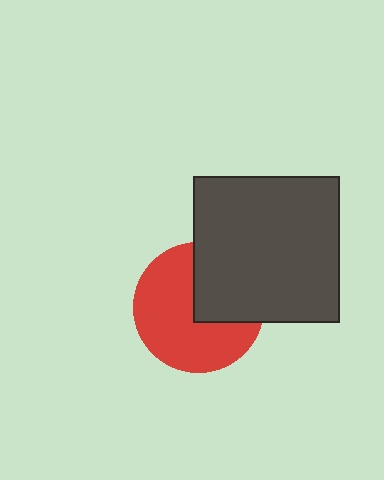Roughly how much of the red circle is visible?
About half of it is visible (roughly 64%).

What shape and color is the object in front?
The object in front is a dark gray square.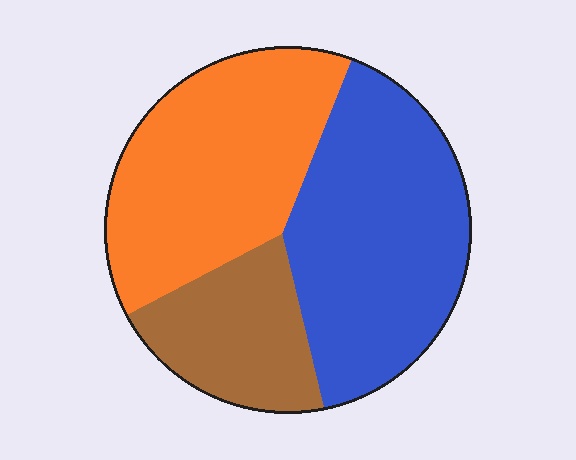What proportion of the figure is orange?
Orange takes up about three eighths (3/8) of the figure.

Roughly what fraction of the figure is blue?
Blue covers 42% of the figure.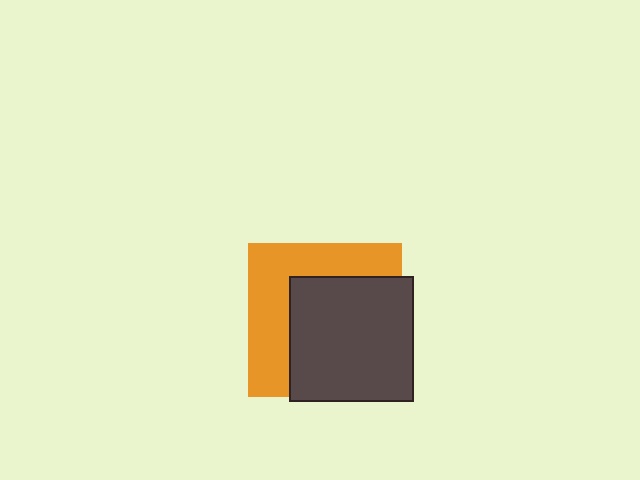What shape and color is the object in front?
The object in front is a dark gray rectangle.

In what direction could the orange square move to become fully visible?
The orange square could move toward the upper-left. That would shift it out from behind the dark gray rectangle entirely.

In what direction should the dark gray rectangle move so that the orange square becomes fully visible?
The dark gray rectangle should move toward the lower-right. That is the shortest direction to clear the overlap and leave the orange square fully visible.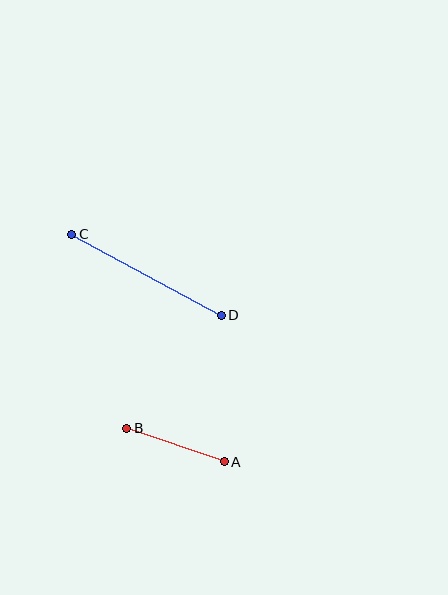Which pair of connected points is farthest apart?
Points C and D are farthest apart.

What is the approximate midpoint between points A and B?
The midpoint is at approximately (176, 445) pixels.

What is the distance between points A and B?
The distance is approximately 103 pixels.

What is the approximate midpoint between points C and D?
The midpoint is at approximately (146, 275) pixels.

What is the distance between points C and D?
The distance is approximately 170 pixels.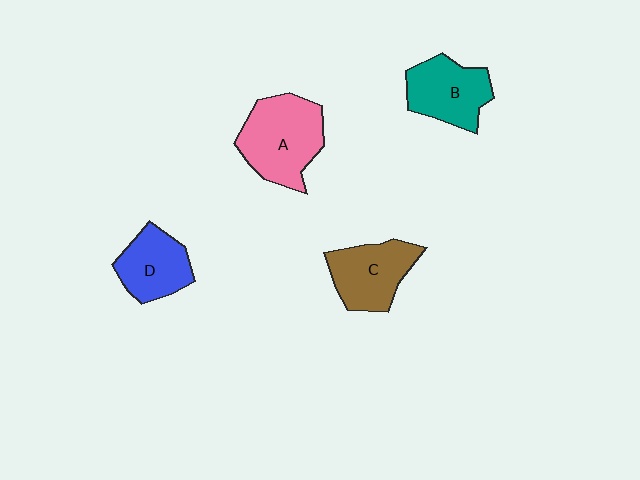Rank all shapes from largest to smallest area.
From largest to smallest: A (pink), C (brown), B (teal), D (blue).